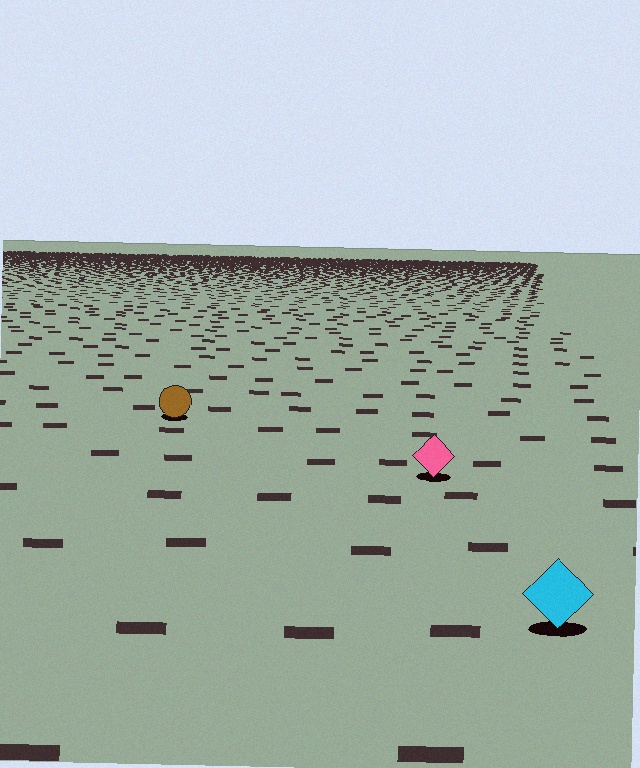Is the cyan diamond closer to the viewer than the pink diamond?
Yes. The cyan diamond is closer — you can tell from the texture gradient: the ground texture is coarser near it.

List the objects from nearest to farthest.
From nearest to farthest: the cyan diamond, the pink diamond, the brown circle.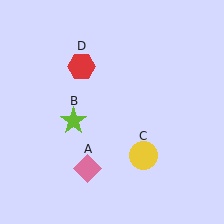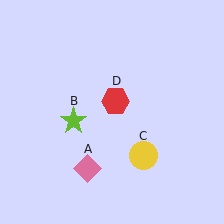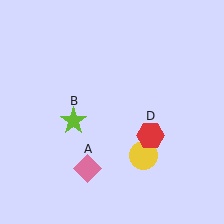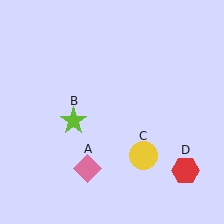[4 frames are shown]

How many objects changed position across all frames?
1 object changed position: red hexagon (object D).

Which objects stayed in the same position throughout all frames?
Pink diamond (object A) and lime star (object B) and yellow circle (object C) remained stationary.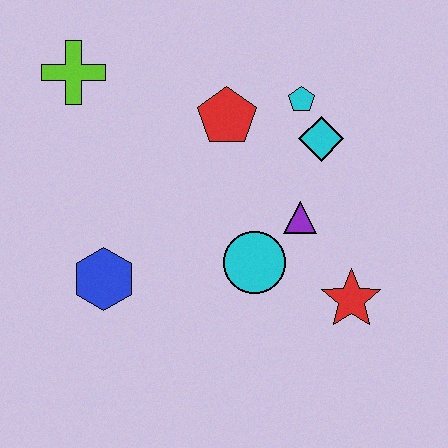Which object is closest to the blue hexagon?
The cyan circle is closest to the blue hexagon.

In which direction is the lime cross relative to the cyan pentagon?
The lime cross is to the left of the cyan pentagon.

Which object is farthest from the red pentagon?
The red star is farthest from the red pentagon.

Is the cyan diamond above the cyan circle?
Yes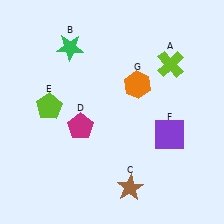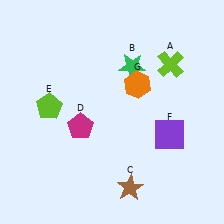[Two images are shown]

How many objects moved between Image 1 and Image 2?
1 object moved between the two images.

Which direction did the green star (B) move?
The green star (B) moved right.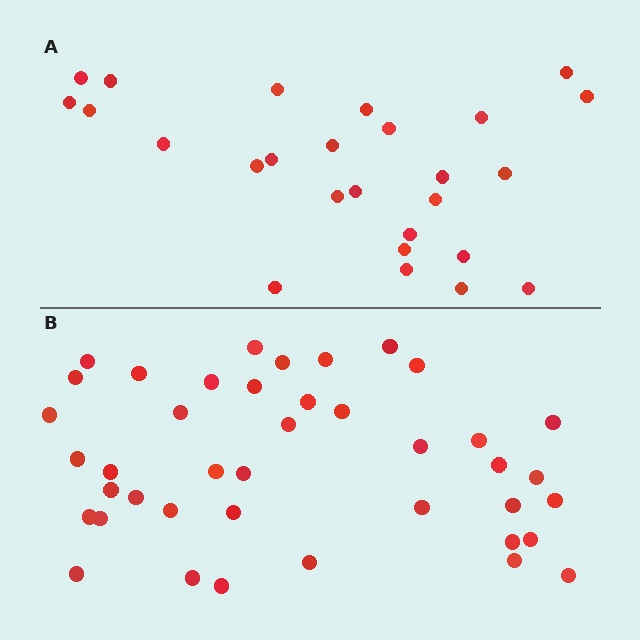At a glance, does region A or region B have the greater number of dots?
Region B (the bottom region) has more dots.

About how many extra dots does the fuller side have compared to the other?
Region B has approximately 15 more dots than region A.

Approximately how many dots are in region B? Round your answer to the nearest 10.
About 40 dots. (The exact count is 41, which rounds to 40.)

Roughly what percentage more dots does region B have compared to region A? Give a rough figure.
About 60% more.